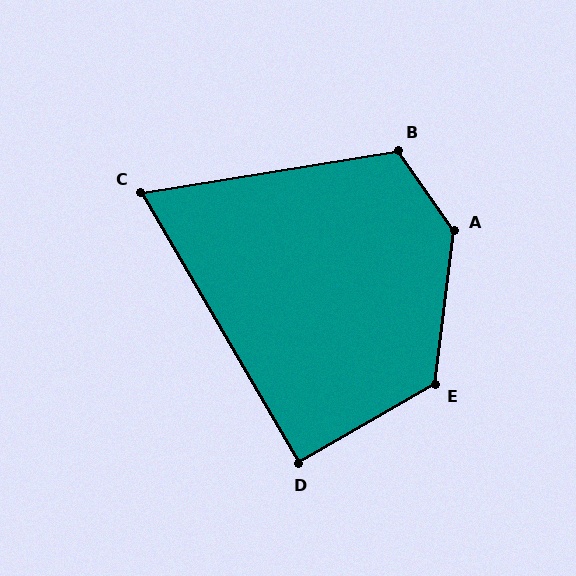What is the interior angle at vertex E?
Approximately 127 degrees (obtuse).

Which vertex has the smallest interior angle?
C, at approximately 69 degrees.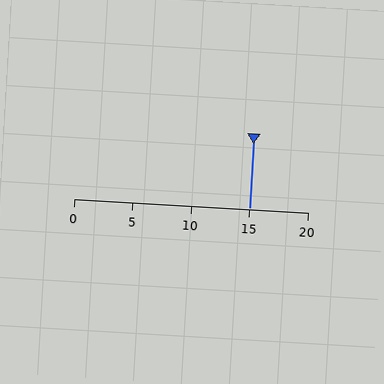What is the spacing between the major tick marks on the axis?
The major ticks are spaced 5 apart.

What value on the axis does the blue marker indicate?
The marker indicates approximately 15.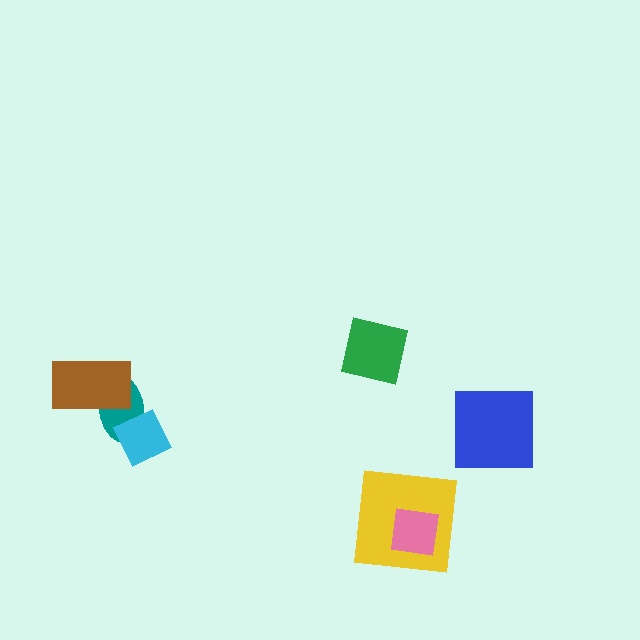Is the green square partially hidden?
No, no other shape covers it.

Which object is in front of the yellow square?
The pink square is in front of the yellow square.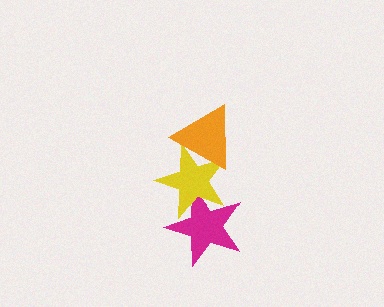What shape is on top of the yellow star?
The orange triangle is on top of the yellow star.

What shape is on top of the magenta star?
The yellow star is on top of the magenta star.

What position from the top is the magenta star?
The magenta star is 3rd from the top.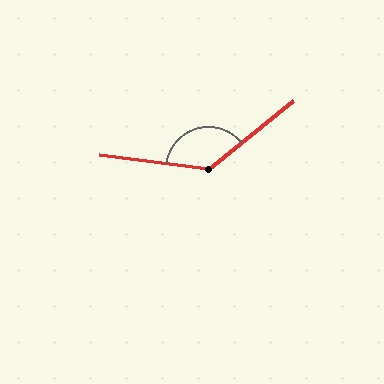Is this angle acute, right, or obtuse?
It is obtuse.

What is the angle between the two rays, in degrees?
Approximately 134 degrees.